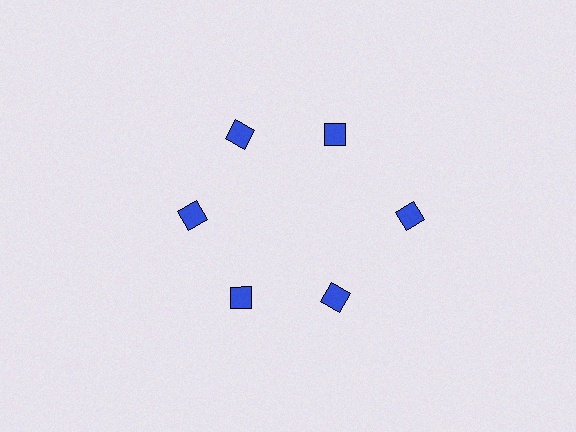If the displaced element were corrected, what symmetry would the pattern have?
It would have 6-fold rotational symmetry — the pattern would map onto itself every 60 degrees.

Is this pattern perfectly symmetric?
No. The 6 blue diamonds are arranged in a ring, but one element near the 3 o'clock position is pushed outward from the center, breaking the 6-fold rotational symmetry.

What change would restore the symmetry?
The symmetry would be restored by moving it inward, back onto the ring so that all 6 diamonds sit at equal angles and equal distance from the center.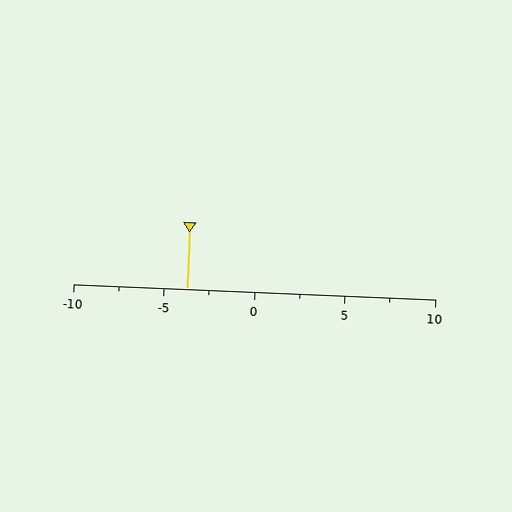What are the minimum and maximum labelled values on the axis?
The axis runs from -10 to 10.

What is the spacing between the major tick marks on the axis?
The major ticks are spaced 5 apart.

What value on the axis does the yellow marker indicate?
The marker indicates approximately -3.8.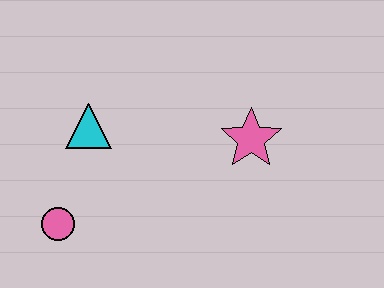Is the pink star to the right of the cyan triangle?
Yes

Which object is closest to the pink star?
The cyan triangle is closest to the pink star.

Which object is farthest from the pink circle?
The pink star is farthest from the pink circle.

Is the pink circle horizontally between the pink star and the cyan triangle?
No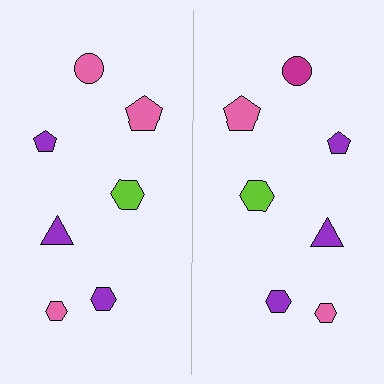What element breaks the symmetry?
The magenta circle on the right side breaks the symmetry — its mirror counterpart is pink.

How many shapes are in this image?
There are 14 shapes in this image.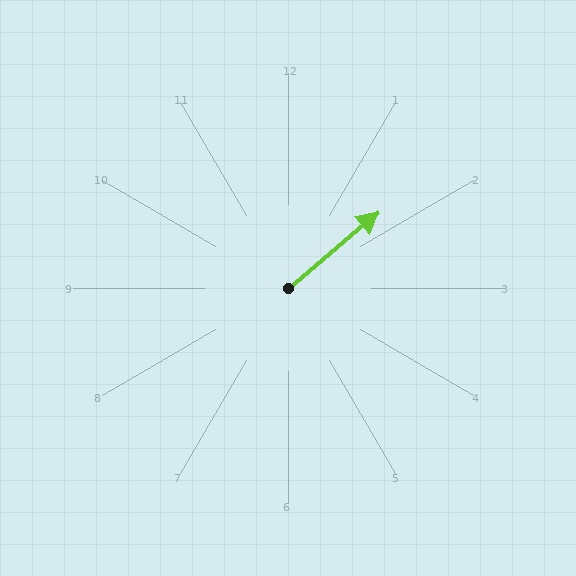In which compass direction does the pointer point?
Northeast.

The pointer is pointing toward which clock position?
Roughly 2 o'clock.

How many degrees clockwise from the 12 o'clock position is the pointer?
Approximately 50 degrees.